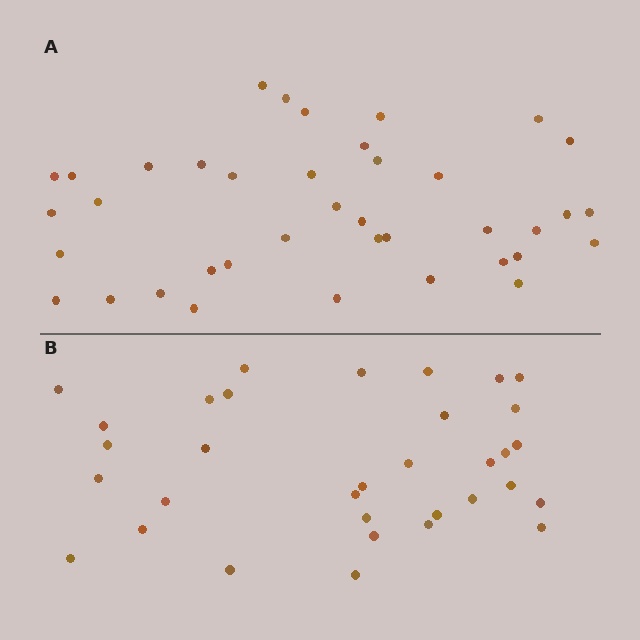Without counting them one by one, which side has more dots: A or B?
Region A (the top region) has more dots.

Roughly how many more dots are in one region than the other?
Region A has about 6 more dots than region B.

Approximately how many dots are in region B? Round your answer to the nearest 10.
About 30 dots. (The exact count is 33, which rounds to 30.)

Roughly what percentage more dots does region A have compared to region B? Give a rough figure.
About 20% more.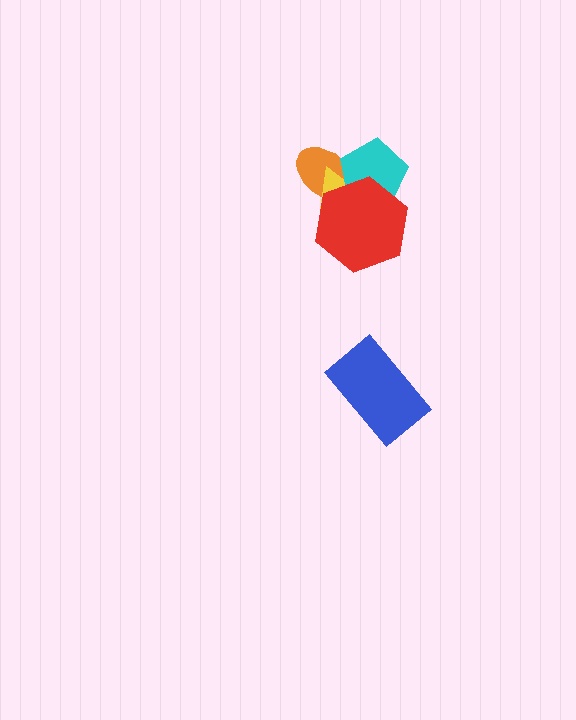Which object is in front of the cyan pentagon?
The red hexagon is in front of the cyan pentagon.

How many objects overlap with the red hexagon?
3 objects overlap with the red hexagon.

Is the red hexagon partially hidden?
No, no other shape covers it.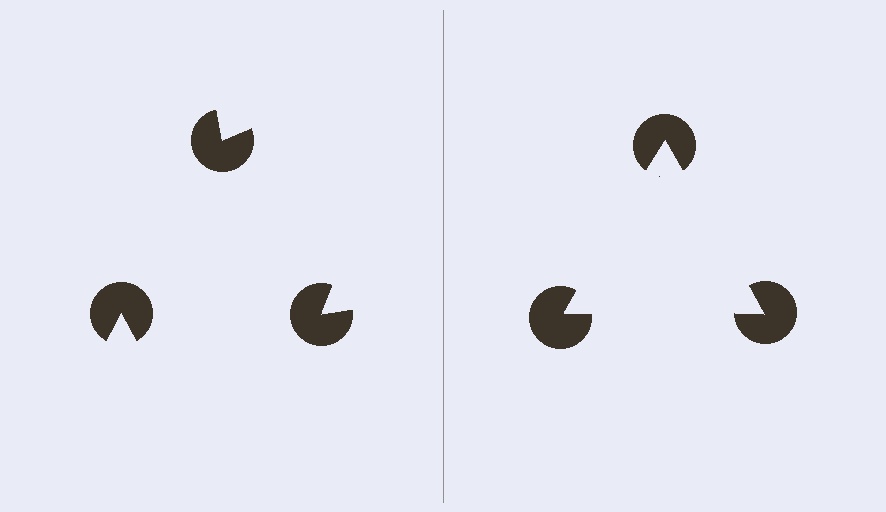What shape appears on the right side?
An illusory triangle.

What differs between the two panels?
The pac-man discs are positioned identically on both sides; only the wedge orientations differ. On the right they align to a triangle; on the left they are misaligned.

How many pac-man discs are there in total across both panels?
6 — 3 on each side.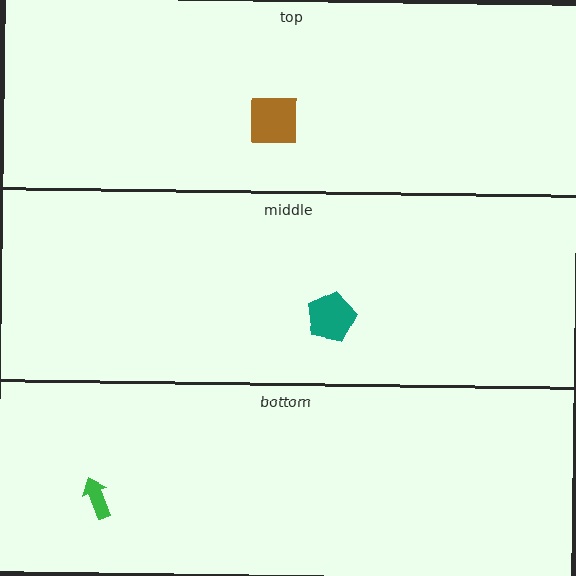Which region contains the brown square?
The top region.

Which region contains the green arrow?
The bottom region.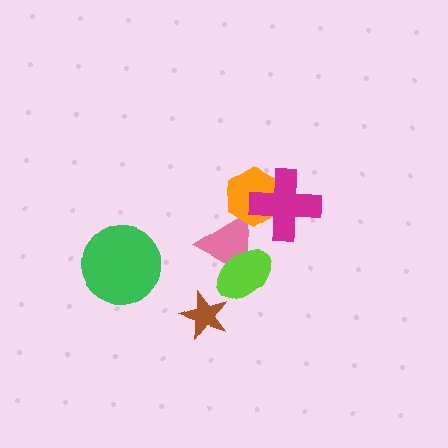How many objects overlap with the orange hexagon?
2 objects overlap with the orange hexagon.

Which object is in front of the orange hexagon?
The magenta cross is in front of the orange hexagon.